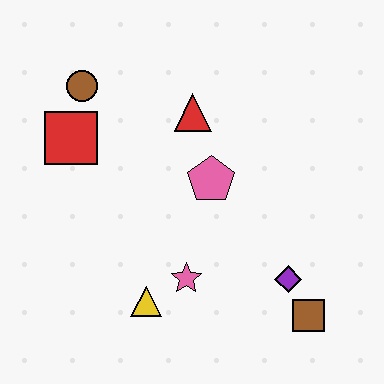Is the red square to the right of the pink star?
No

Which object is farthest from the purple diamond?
The brown circle is farthest from the purple diamond.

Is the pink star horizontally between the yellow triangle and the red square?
No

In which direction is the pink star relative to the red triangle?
The pink star is below the red triangle.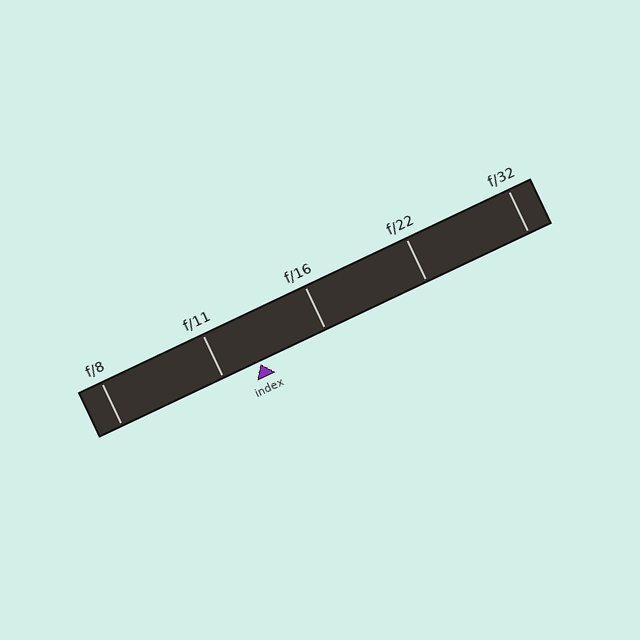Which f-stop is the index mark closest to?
The index mark is closest to f/11.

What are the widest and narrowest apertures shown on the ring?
The widest aperture shown is f/8 and the narrowest is f/32.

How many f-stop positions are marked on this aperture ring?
There are 5 f-stop positions marked.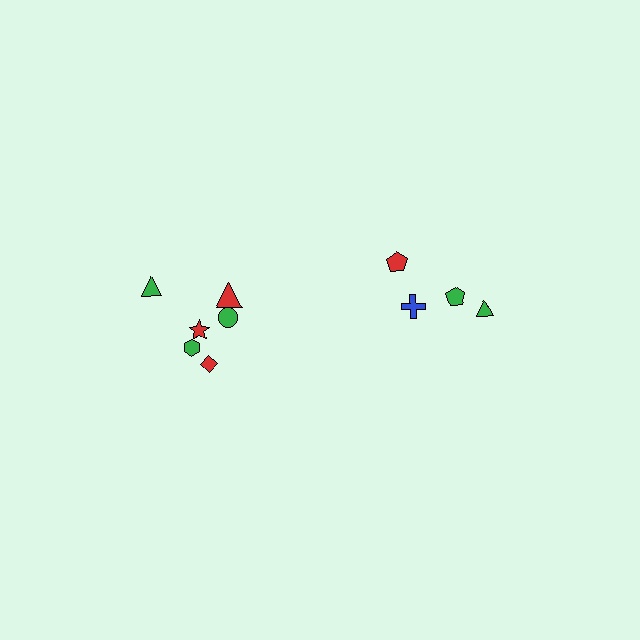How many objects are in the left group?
There are 6 objects.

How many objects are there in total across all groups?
There are 10 objects.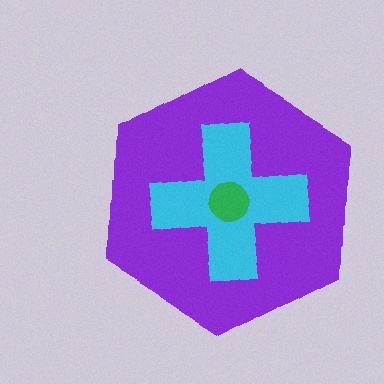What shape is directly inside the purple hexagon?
The cyan cross.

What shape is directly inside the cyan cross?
The green circle.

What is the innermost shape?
The green circle.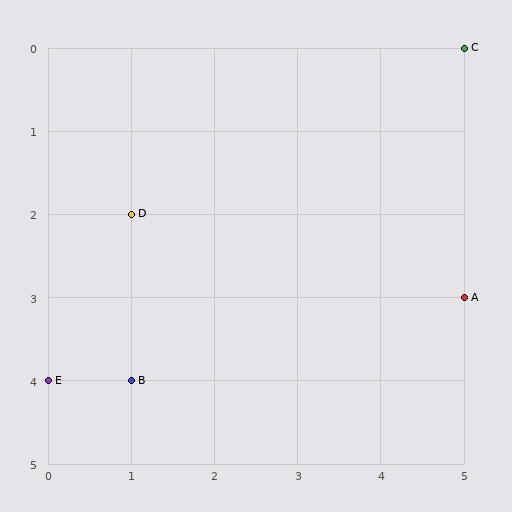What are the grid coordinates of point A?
Point A is at grid coordinates (5, 3).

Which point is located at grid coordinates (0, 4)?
Point E is at (0, 4).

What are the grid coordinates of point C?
Point C is at grid coordinates (5, 0).